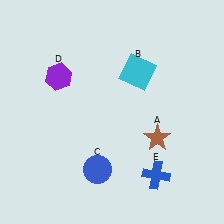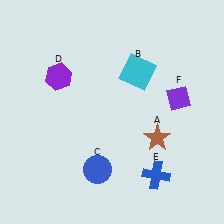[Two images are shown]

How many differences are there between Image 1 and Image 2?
There is 1 difference between the two images.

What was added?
A purple diamond (F) was added in Image 2.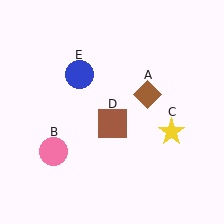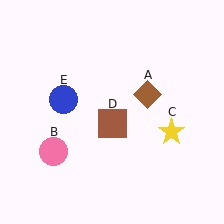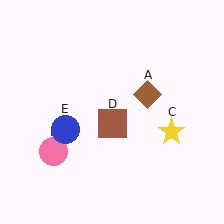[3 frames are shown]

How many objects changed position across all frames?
1 object changed position: blue circle (object E).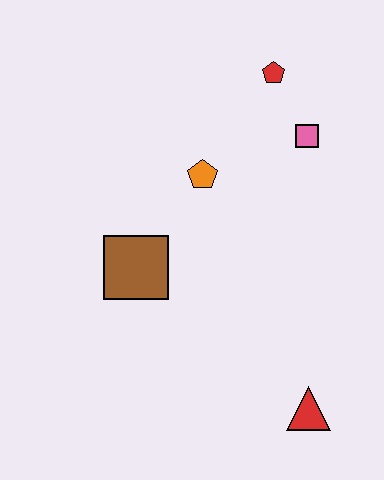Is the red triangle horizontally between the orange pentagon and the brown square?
No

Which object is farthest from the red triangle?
The red pentagon is farthest from the red triangle.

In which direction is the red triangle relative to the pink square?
The red triangle is below the pink square.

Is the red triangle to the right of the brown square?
Yes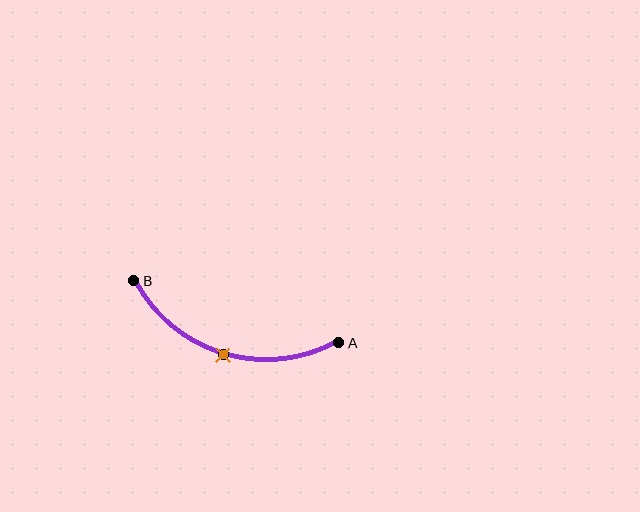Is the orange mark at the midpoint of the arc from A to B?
Yes. The orange mark lies on the arc at equal arc-length from both A and B — it is the arc midpoint.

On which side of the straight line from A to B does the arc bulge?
The arc bulges below the straight line connecting A and B.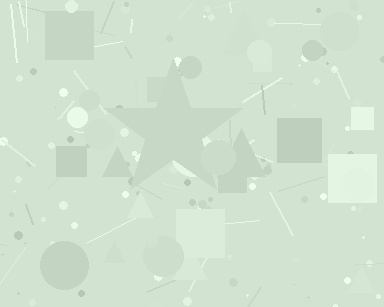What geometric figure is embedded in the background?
A star is embedded in the background.